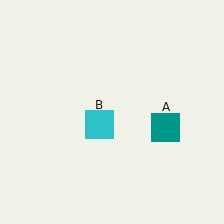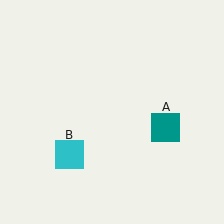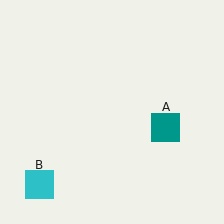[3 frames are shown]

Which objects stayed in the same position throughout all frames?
Teal square (object A) remained stationary.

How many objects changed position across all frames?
1 object changed position: cyan square (object B).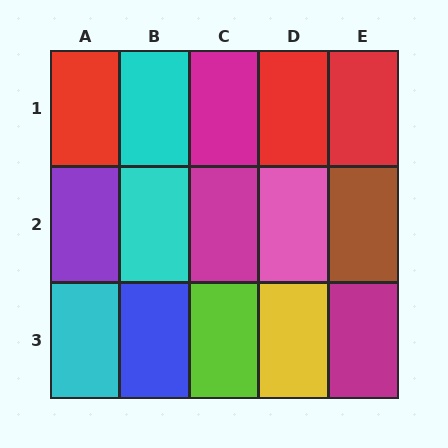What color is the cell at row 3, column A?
Cyan.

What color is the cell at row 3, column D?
Yellow.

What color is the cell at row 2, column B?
Cyan.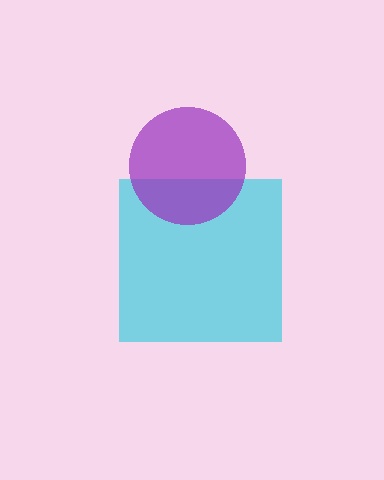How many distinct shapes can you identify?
There are 2 distinct shapes: a cyan square, a purple circle.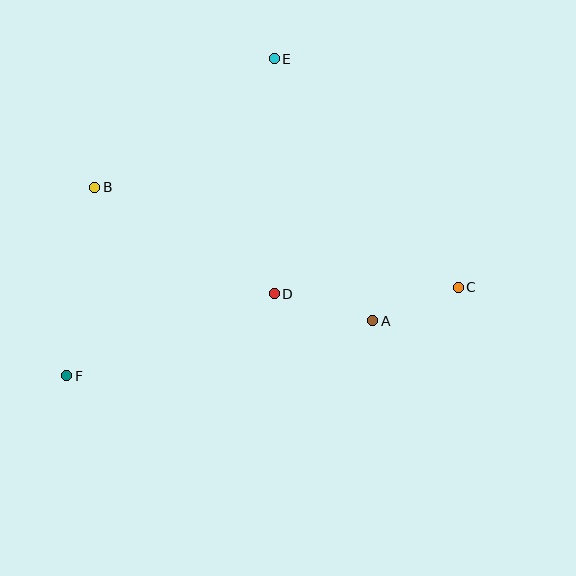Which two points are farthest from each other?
Points C and F are farthest from each other.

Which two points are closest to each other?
Points A and C are closest to each other.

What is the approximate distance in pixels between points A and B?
The distance between A and B is approximately 308 pixels.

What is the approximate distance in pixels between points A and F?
The distance between A and F is approximately 311 pixels.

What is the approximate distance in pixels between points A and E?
The distance between A and E is approximately 280 pixels.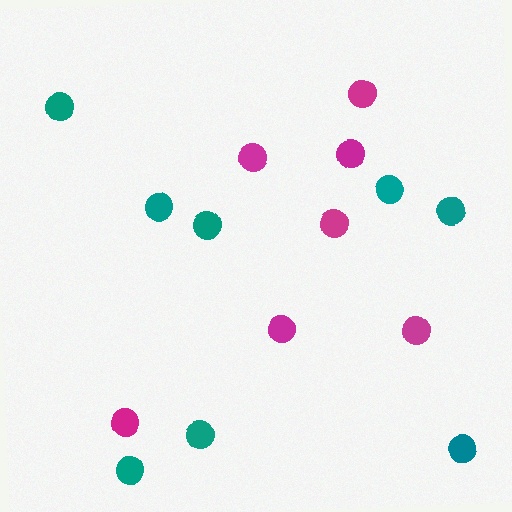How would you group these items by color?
There are 2 groups: one group of magenta circles (7) and one group of teal circles (8).